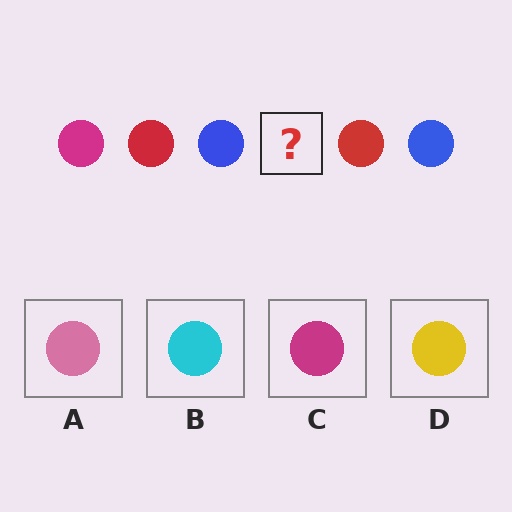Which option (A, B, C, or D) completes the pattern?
C.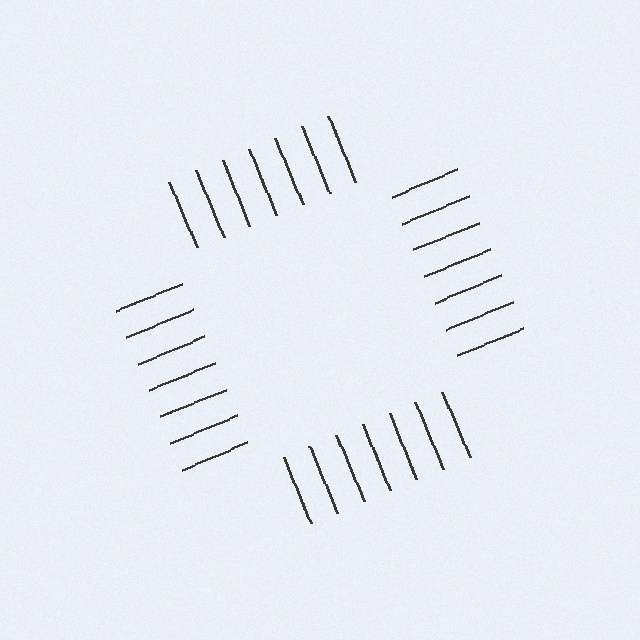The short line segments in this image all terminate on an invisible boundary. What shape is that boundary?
An illusory square — the line segments terminate on its edges but no continuous stroke is drawn.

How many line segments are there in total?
28 — 7 along each of the 4 edges.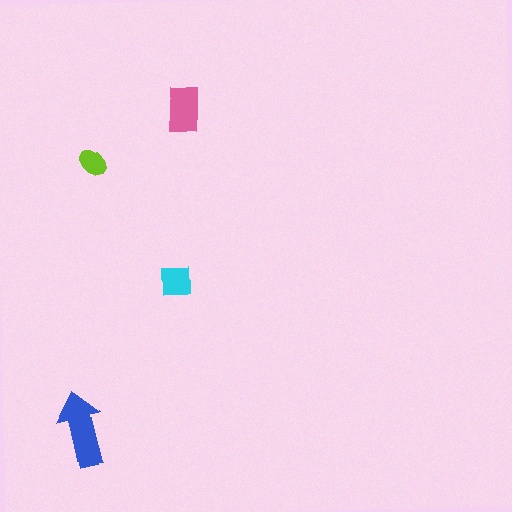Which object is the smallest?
The lime ellipse.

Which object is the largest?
The blue arrow.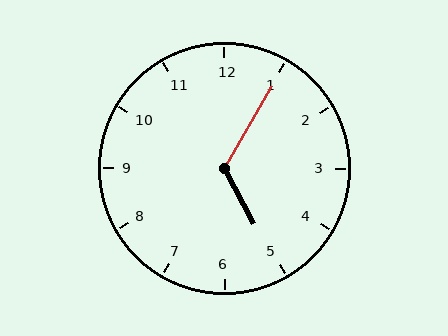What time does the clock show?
5:05.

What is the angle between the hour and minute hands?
Approximately 122 degrees.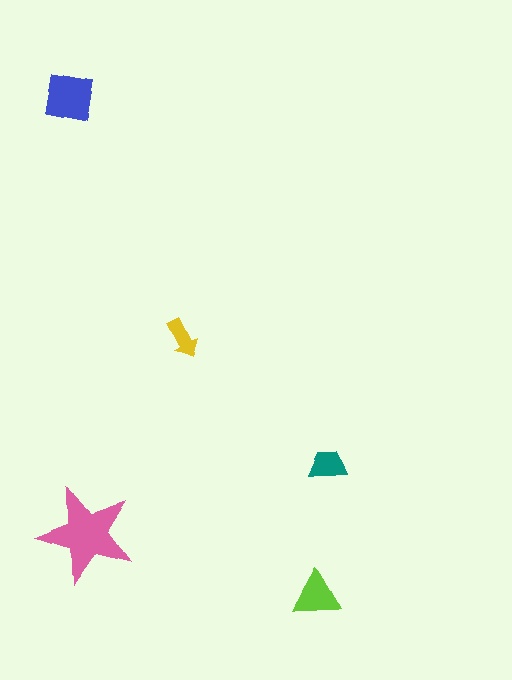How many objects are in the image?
There are 5 objects in the image.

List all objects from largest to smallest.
The pink star, the blue square, the lime triangle, the teal trapezoid, the yellow arrow.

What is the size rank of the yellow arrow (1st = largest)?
5th.